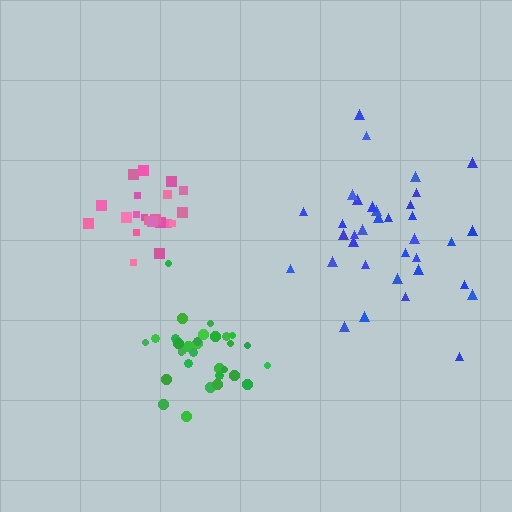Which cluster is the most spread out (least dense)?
Blue.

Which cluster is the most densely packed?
Green.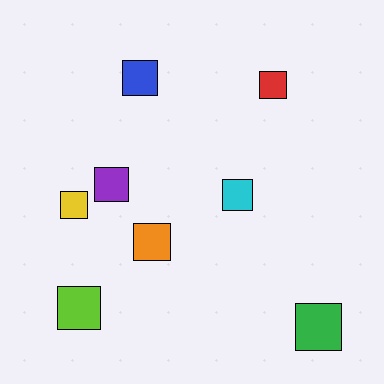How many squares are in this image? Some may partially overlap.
There are 8 squares.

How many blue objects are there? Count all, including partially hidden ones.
There is 1 blue object.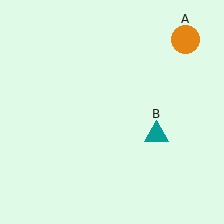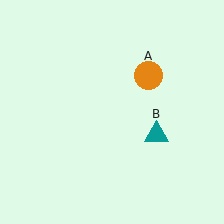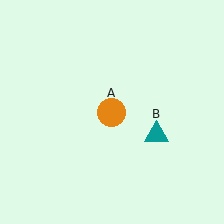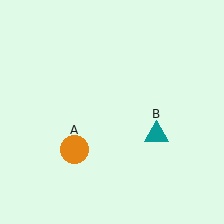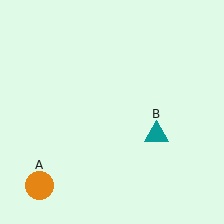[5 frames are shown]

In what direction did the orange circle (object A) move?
The orange circle (object A) moved down and to the left.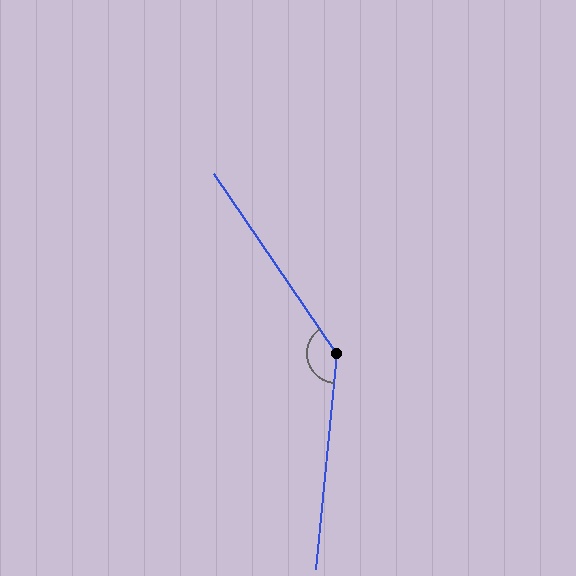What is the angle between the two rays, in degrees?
Approximately 140 degrees.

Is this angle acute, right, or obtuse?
It is obtuse.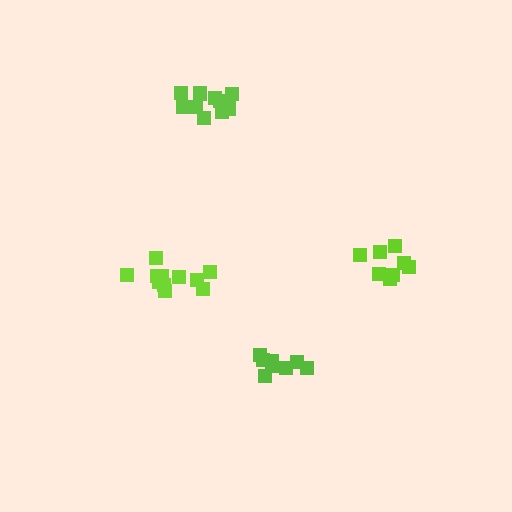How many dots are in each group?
Group 1: 11 dots, Group 2: 11 dots, Group 3: 8 dots, Group 4: 8 dots (38 total).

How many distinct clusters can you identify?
There are 4 distinct clusters.